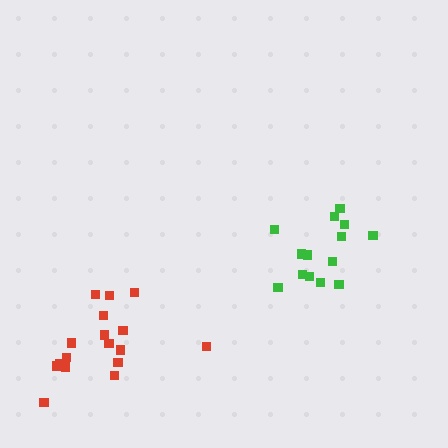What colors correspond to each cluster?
The clusters are colored: red, green.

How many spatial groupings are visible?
There are 2 spatial groupings.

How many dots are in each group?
Group 1: 17 dots, Group 2: 14 dots (31 total).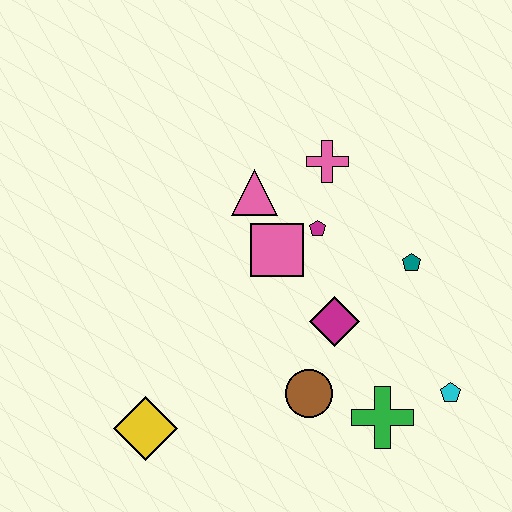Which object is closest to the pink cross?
The magenta pentagon is closest to the pink cross.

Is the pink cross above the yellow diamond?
Yes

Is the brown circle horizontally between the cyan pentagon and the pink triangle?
Yes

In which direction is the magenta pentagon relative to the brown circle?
The magenta pentagon is above the brown circle.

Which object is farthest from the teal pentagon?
The yellow diamond is farthest from the teal pentagon.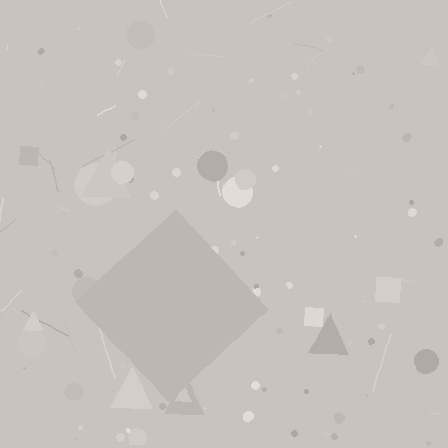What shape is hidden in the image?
A diamond is hidden in the image.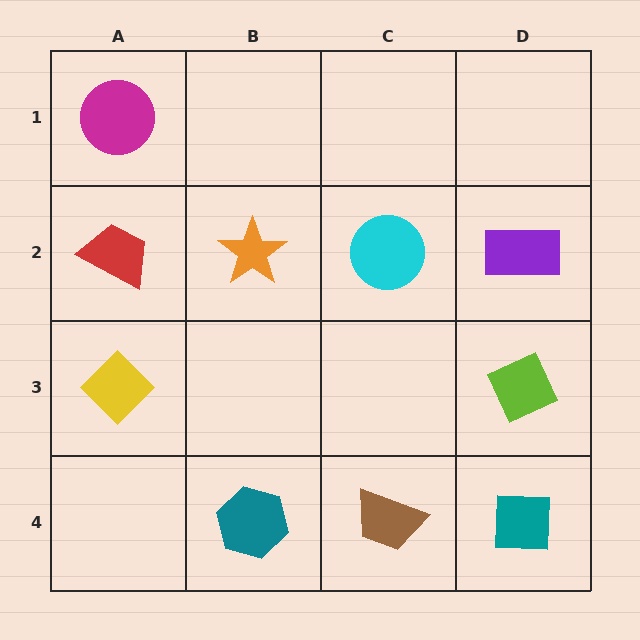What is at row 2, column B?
An orange star.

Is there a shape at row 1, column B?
No, that cell is empty.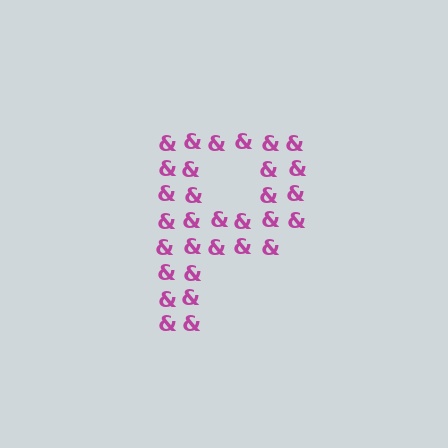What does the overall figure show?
The overall figure shows the letter P.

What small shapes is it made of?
It is made of small ampersands.